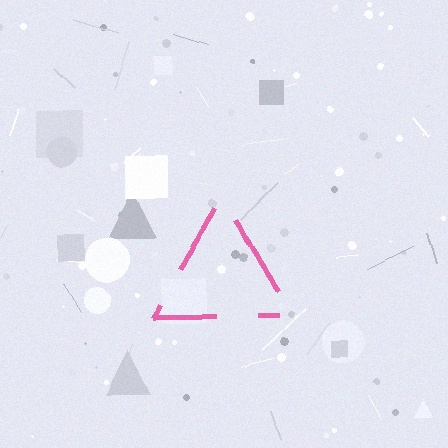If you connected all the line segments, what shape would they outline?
They would outline a triangle.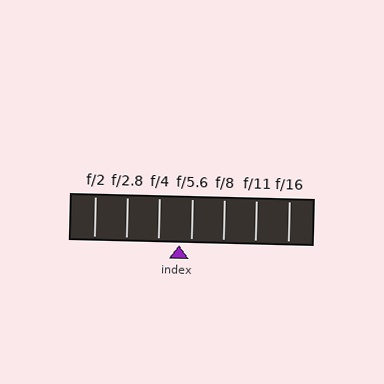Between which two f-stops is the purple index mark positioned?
The index mark is between f/4 and f/5.6.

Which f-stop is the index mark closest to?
The index mark is closest to f/5.6.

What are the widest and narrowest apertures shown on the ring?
The widest aperture shown is f/2 and the narrowest is f/16.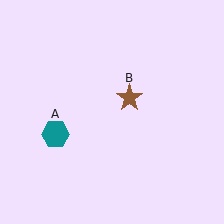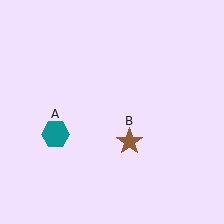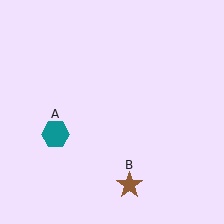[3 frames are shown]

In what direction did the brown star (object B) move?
The brown star (object B) moved down.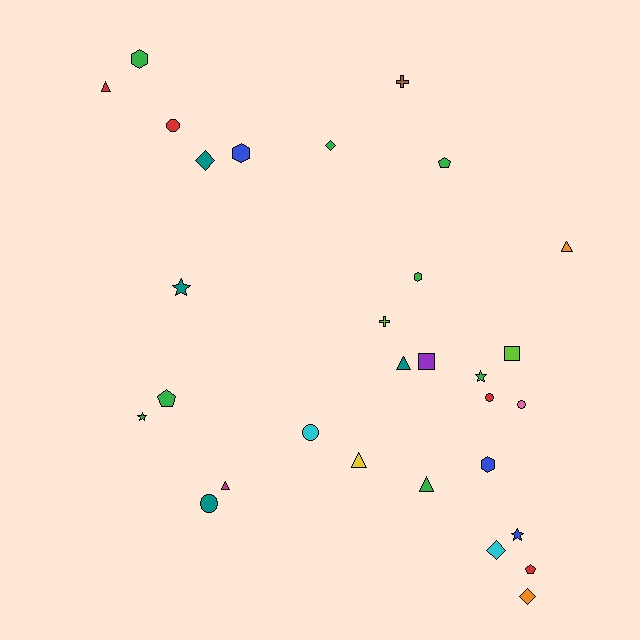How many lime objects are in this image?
There are 2 lime objects.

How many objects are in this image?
There are 30 objects.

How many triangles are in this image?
There are 6 triangles.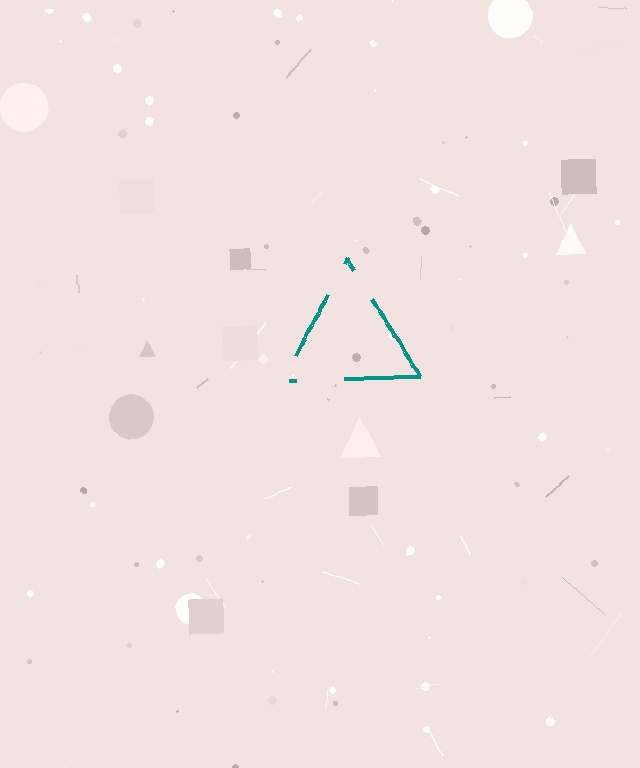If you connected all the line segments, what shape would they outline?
They would outline a triangle.